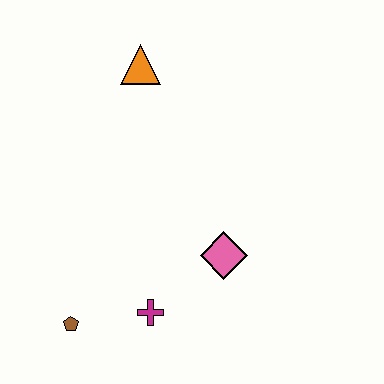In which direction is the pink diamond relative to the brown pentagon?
The pink diamond is to the right of the brown pentagon.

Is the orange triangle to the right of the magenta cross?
No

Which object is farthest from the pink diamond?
The orange triangle is farthest from the pink diamond.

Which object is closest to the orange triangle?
The pink diamond is closest to the orange triangle.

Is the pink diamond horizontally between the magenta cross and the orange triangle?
No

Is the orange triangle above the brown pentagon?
Yes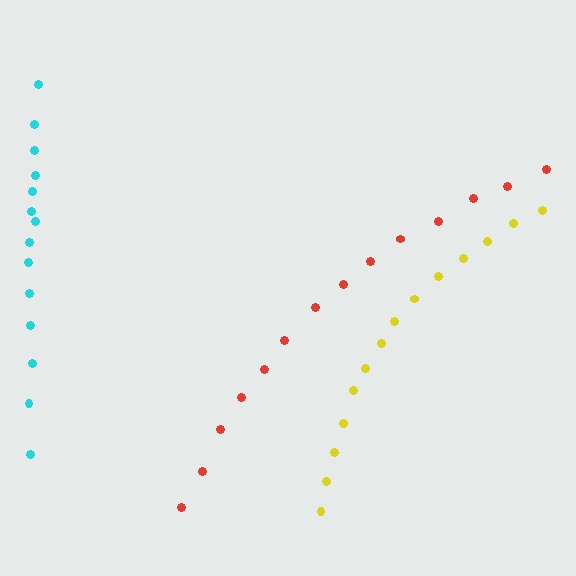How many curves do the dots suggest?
There are 3 distinct paths.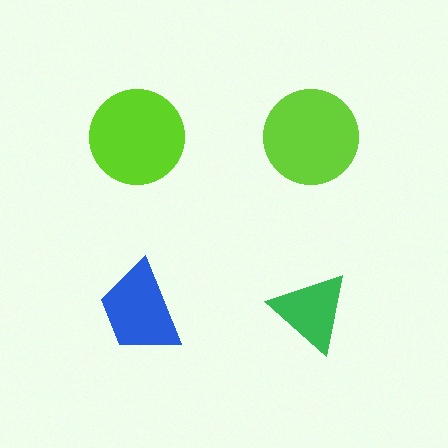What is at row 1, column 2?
A lime circle.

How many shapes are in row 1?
2 shapes.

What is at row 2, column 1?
A blue trapezoid.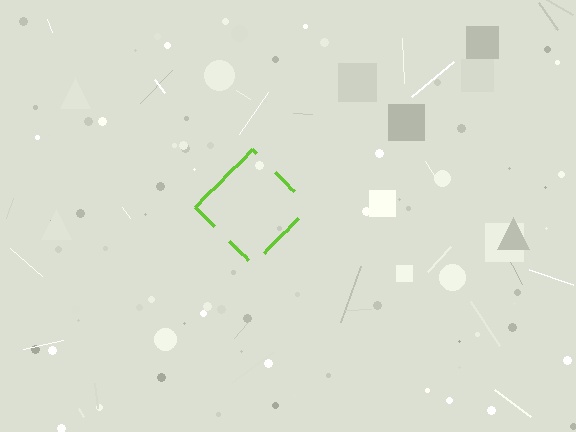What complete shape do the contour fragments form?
The contour fragments form a diamond.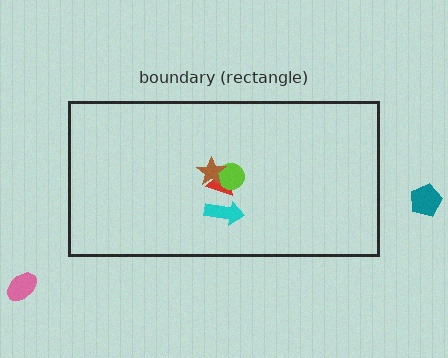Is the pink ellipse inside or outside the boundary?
Outside.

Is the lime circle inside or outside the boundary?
Inside.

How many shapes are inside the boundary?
4 inside, 2 outside.